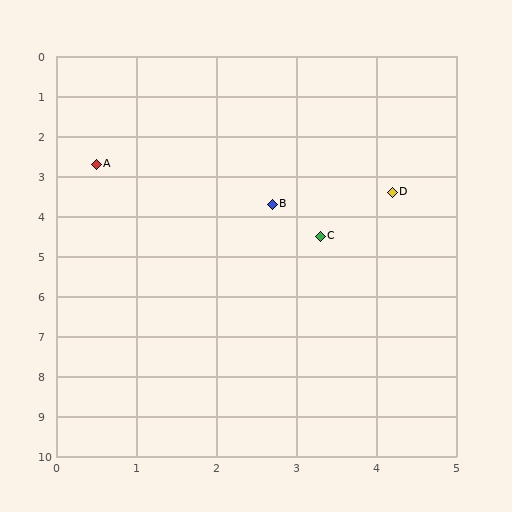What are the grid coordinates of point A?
Point A is at approximately (0.5, 2.7).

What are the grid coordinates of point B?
Point B is at approximately (2.7, 3.7).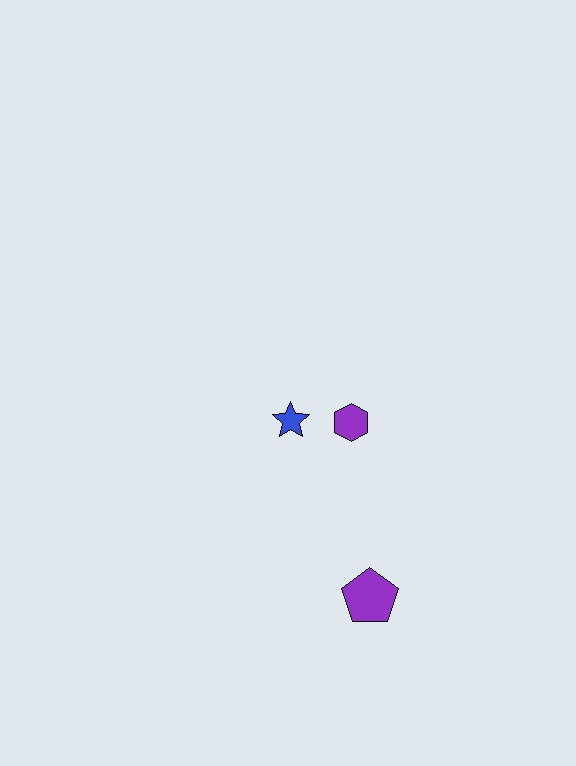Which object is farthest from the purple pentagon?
The blue star is farthest from the purple pentagon.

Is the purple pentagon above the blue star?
No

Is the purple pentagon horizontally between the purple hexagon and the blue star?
No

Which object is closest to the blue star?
The purple hexagon is closest to the blue star.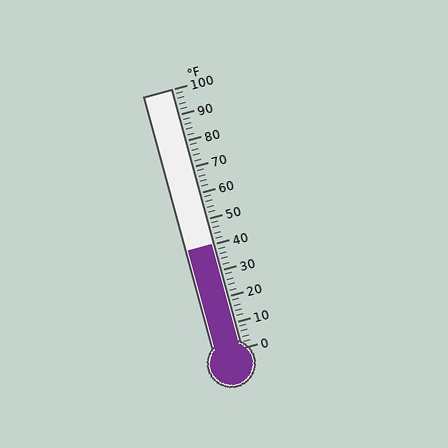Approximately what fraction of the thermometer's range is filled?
The thermometer is filled to approximately 40% of its range.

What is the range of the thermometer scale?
The thermometer scale ranges from 0°F to 100°F.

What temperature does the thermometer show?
The thermometer shows approximately 40°F.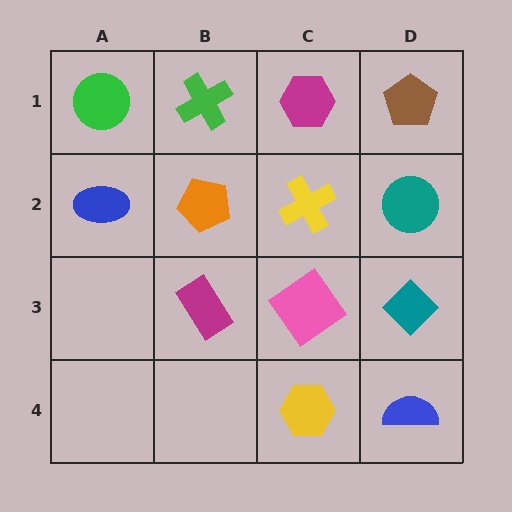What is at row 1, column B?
A green cross.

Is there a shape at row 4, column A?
No, that cell is empty.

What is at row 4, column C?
A yellow hexagon.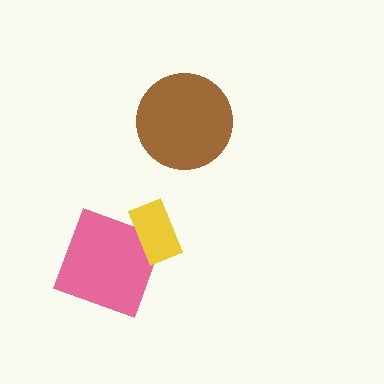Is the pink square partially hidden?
Yes, it is partially covered by another shape.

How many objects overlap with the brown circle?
0 objects overlap with the brown circle.